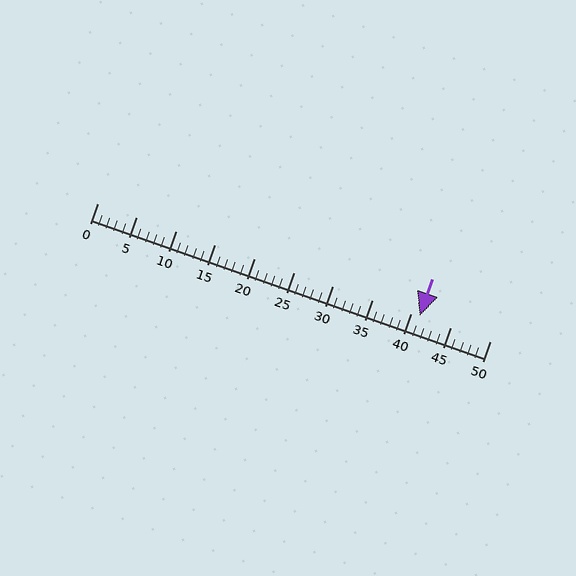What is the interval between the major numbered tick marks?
The major tick marks are spaced 5 units apart.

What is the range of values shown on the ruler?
The ruler shows values from 0 to 50.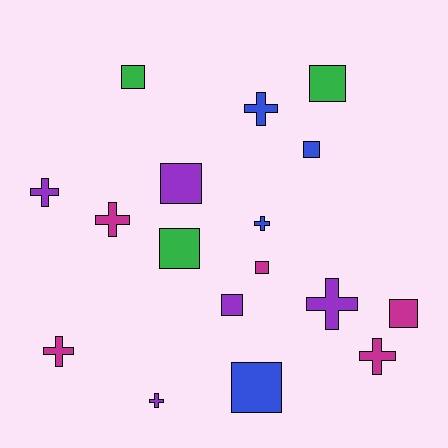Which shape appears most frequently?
Square, with 9 objects.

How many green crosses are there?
There are no green crosses.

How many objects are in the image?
There are 17 objects.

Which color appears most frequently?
Purple, with 5 objects.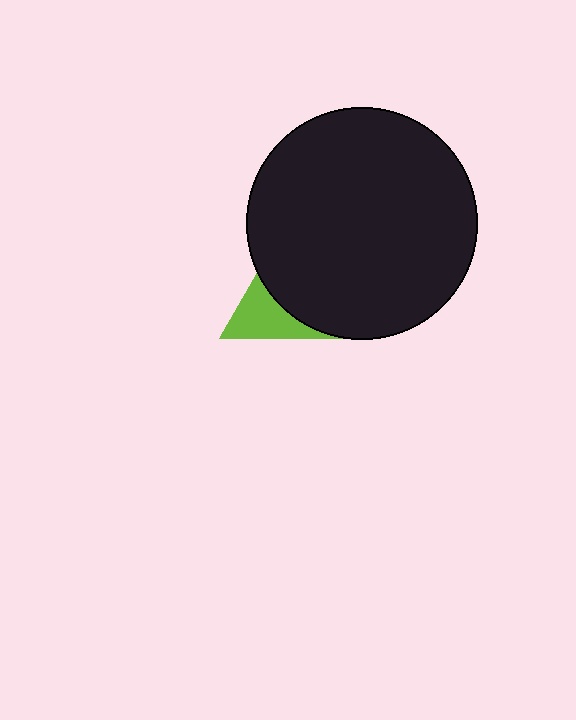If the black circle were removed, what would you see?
You would see the complete lime triangle.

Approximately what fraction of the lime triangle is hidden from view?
Roughly 61% of the lime triangle is hidden behind the black circle.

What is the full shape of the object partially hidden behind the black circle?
The partially hidden object is a lime triangle.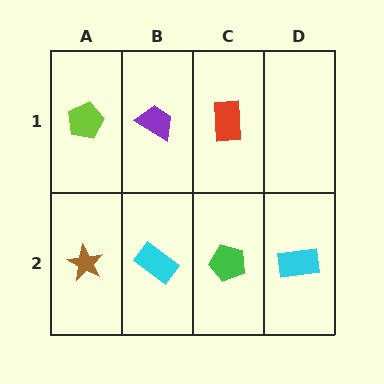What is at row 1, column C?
A red rectangle.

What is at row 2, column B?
A cyan rectangle.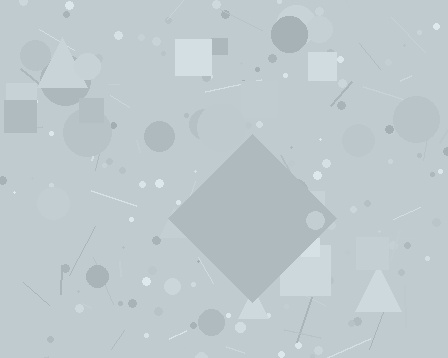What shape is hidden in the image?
A diamond is hidden in the image.